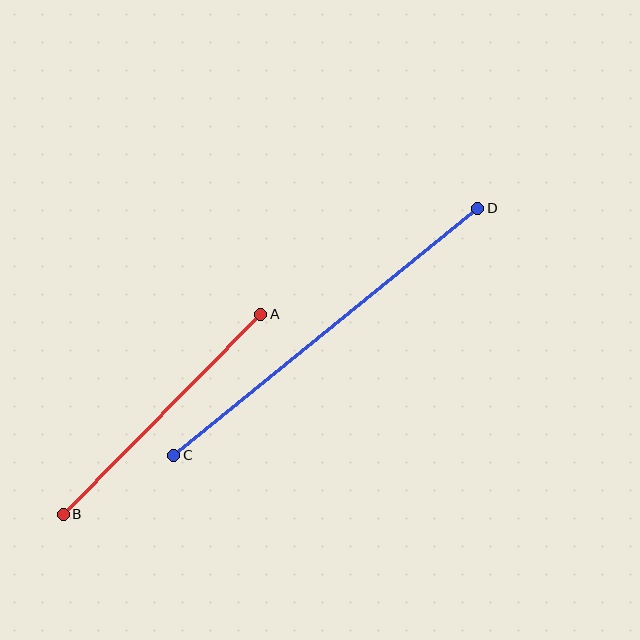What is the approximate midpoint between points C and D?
The midpoint is at approximately (326, 332) pixels.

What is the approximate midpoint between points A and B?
The midpoint is at approximately (162, 414) pixels.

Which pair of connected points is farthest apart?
Points C and D are farthest apart.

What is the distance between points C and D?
The distance is approximately 392 pixels.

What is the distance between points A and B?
The distance is approximately 281 pixels.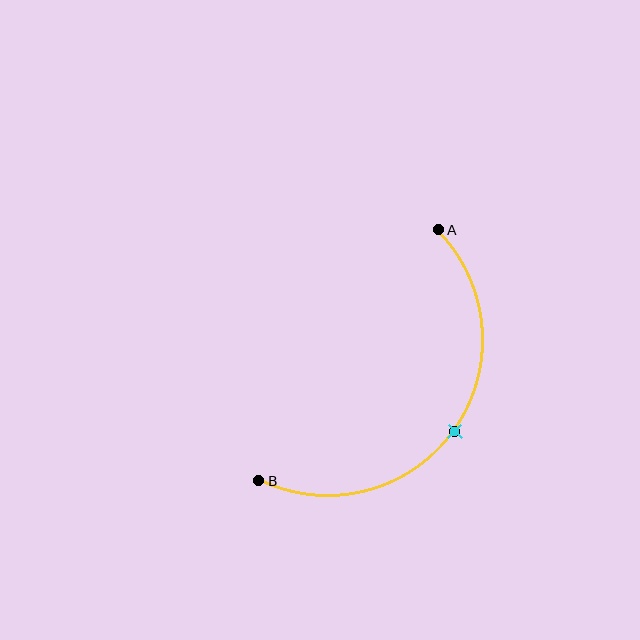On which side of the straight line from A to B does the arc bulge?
The arc bulges below and to the right of the straight line connecting A and B.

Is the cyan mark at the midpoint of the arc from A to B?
Yes. The cyan mark lies on the arc at equal arc-length from both A and B — it is the arc midpoint.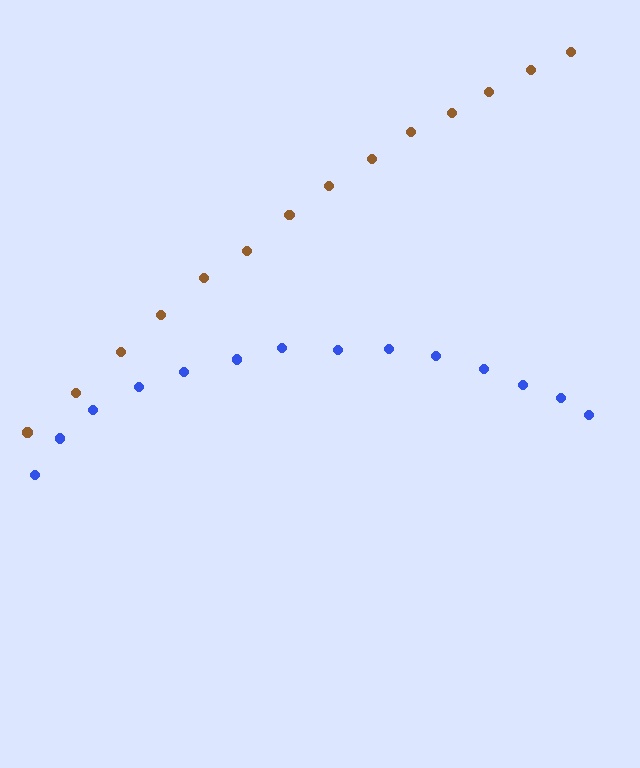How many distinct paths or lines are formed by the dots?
There are 2 distinct paths.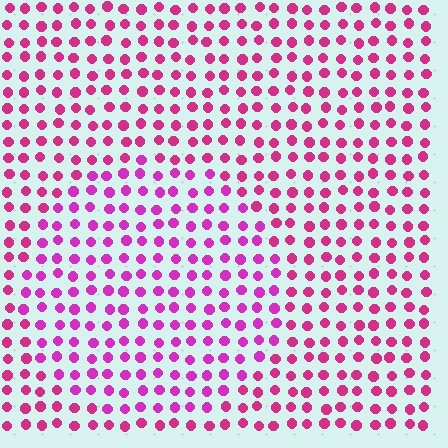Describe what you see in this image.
The image is filled with small magenta elements in a uniform arrangement. A circle-shaped region is visible where the elements are tinted to a slightly different hue, forming a subtle color boundary.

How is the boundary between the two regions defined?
The boundary is defined purely by a slight shift in hue (about 21 degrees). Spacing, size, and orientation are identical on both sides.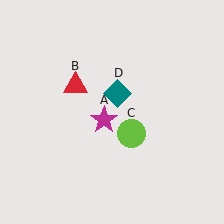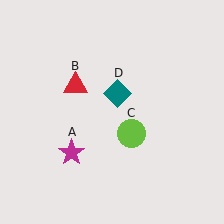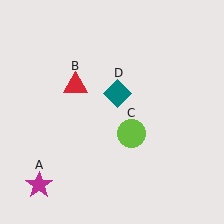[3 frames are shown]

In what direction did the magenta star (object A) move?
The magenta star (object A) moved down and to the left.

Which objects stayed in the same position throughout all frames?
Red triangle (object B) and lime circle (object C) and teal diamond (object D) remained stationary.